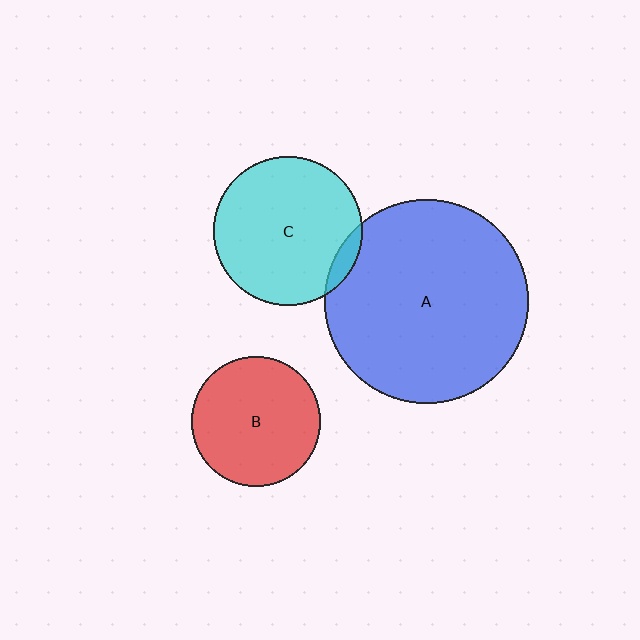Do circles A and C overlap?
Yes.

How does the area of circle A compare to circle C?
Approximately 1.9 times.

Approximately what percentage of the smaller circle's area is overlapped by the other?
Approximately 5%.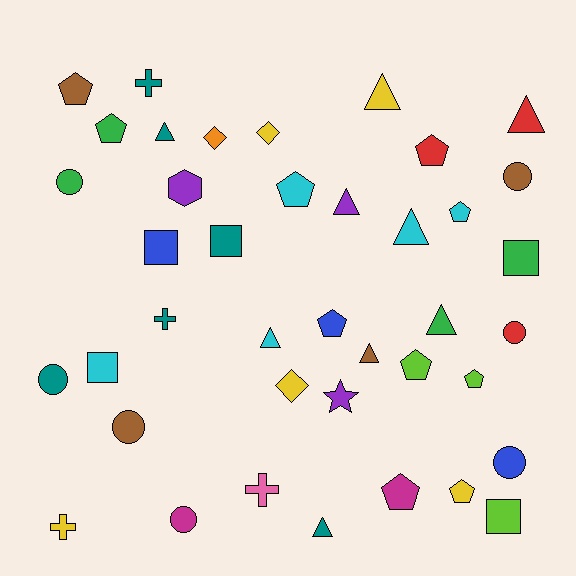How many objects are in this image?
There are 40 objects.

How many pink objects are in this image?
There is 1 pink object.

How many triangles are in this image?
There are 9 triangles.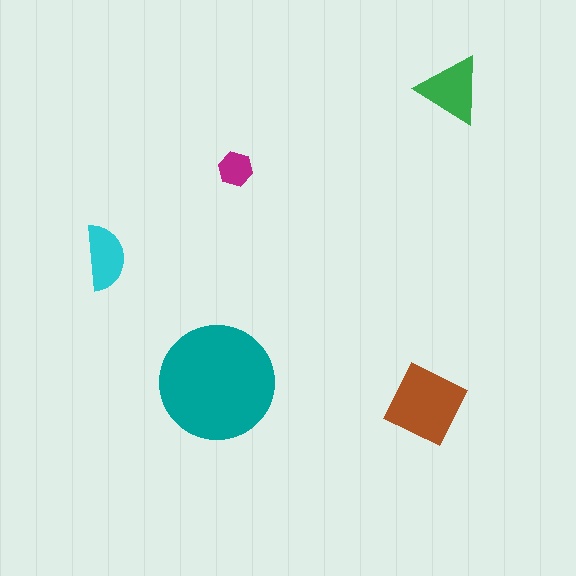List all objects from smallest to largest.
The magenta hexagon, the cyan semicircle, the green triangle, the brown square, the teal circle.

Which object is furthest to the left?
The cyan semicircle is leftmost.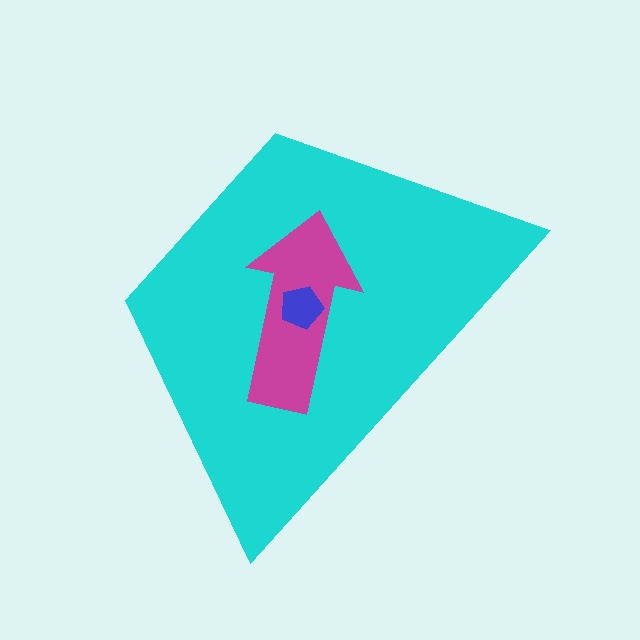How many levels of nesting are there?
3.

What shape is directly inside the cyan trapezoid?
The magenta arrow.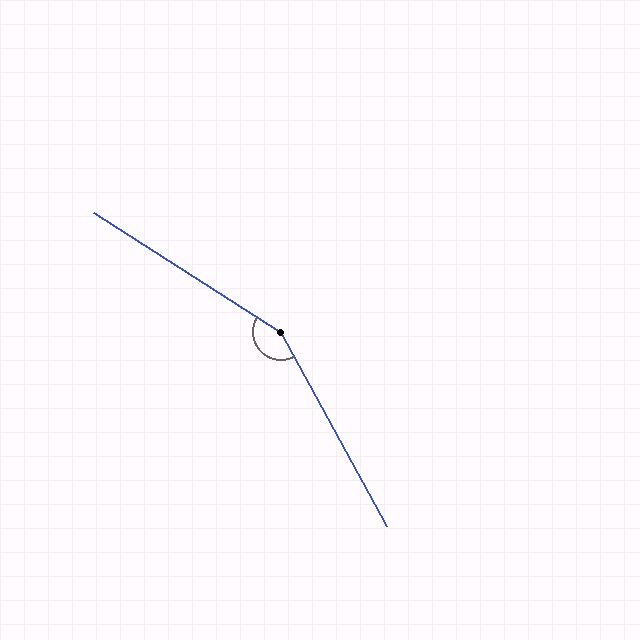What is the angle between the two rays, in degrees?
Approximately 151 degrees.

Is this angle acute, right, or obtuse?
It is obtuse.